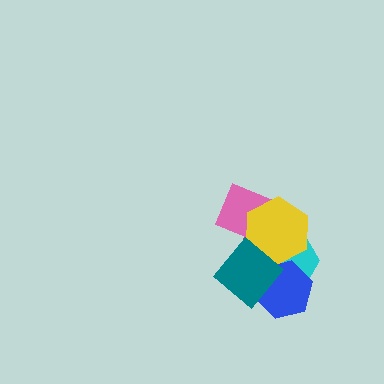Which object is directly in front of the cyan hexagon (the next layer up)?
The blue hexagon is directly in front of the cyan hexagon.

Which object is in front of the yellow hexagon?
The teal diamond is in front of the yellow hexagon.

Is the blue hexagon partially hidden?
Yes, it is partially covered by another shape.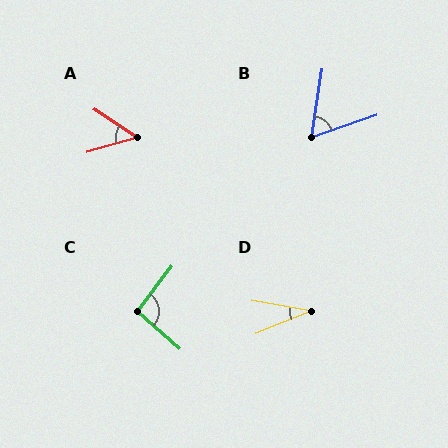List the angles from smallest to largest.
D (32°), A (49°), B (62°), C (95°).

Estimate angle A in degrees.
Approximately 49 degrees.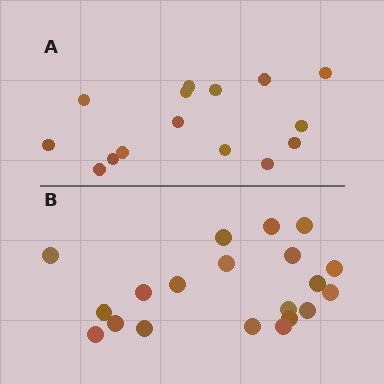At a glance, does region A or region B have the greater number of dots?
Region B (the bottom region) has more dots.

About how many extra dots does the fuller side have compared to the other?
Region B has about 5 more dots than region A.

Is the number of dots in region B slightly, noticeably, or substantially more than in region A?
Region B has noticeably more, but not dramatically so. The ratio is roughly 1.3 to 1.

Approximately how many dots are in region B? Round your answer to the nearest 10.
About 20 dots.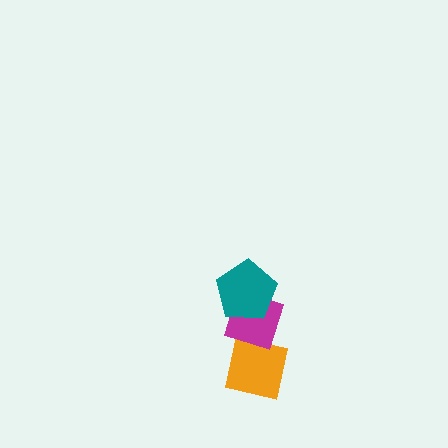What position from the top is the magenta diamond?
The magenta diamond is 2nd from the top.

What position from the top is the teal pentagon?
The teal pentagon is 1st from the top.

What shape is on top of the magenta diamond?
The teal pentagon is on top of the magenta diamond.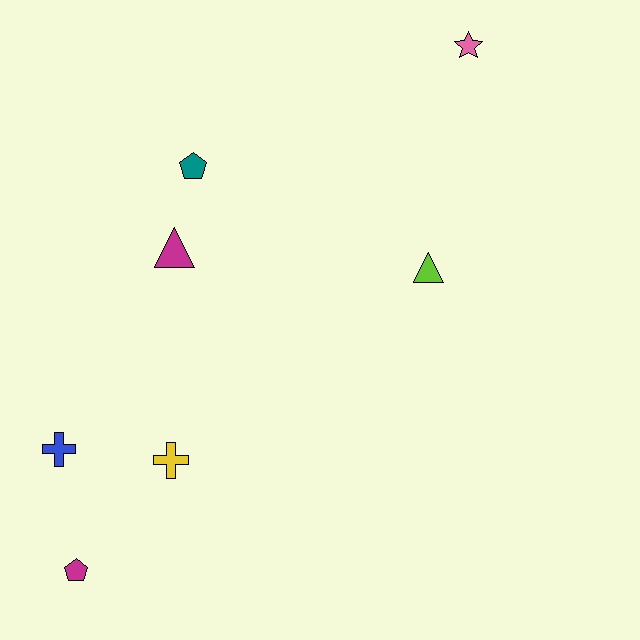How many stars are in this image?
There is 1 star.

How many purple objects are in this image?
There are no purple objects.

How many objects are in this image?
There are 7 objects.